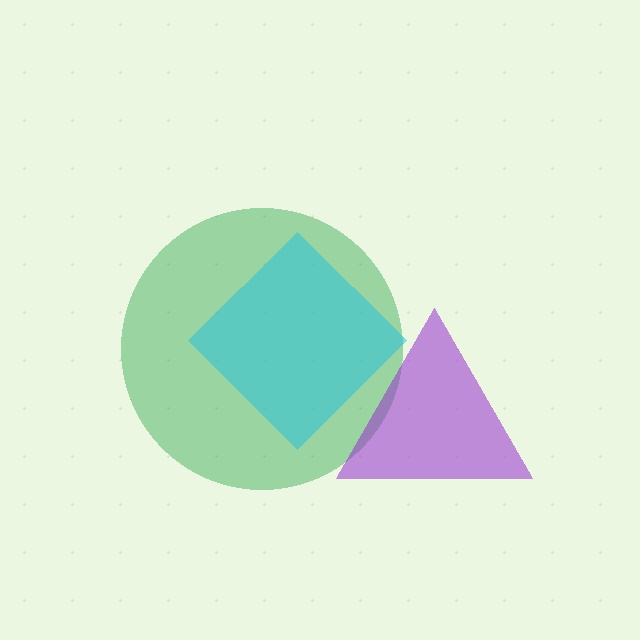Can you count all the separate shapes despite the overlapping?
Yes, there are 3 separate shapes.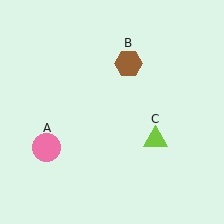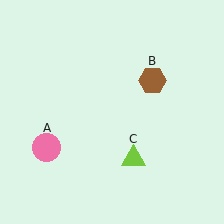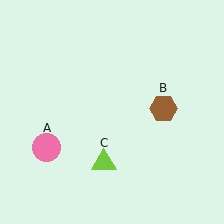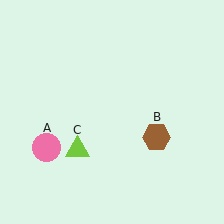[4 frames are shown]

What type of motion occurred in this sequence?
The brown hexagon (object B), lime triangle (object C) rotated clockwise around the center of the scene.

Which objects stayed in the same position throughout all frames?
Pink circle (object A) remained stationary.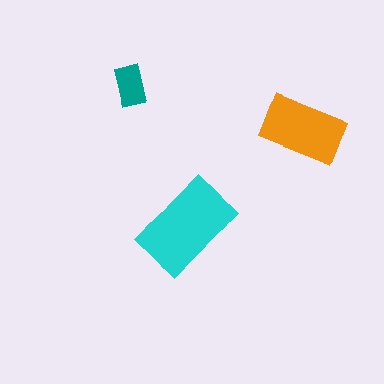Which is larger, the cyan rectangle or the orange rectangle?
The cyan one.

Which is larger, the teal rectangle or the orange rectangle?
The orange one.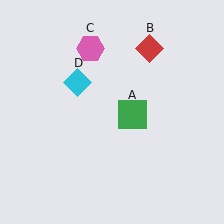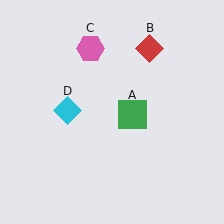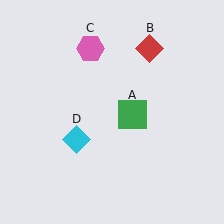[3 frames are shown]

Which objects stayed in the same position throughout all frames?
Green square (object A) and red diamond (object B) and pink hexagon (object C) remained stationary.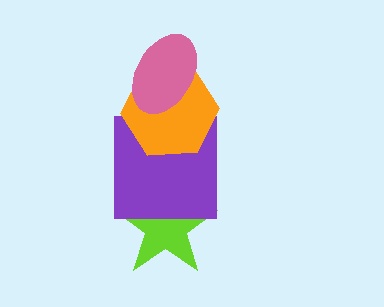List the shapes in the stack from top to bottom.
From top to bottom: the pink ellipse, the orange hexagon, the purple square, the lime star.